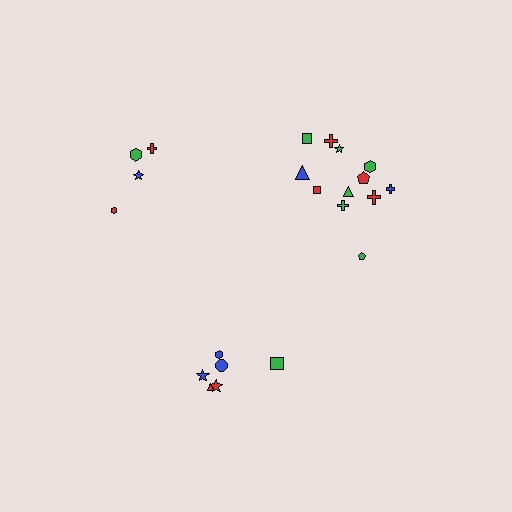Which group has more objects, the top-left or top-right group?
The top-right group.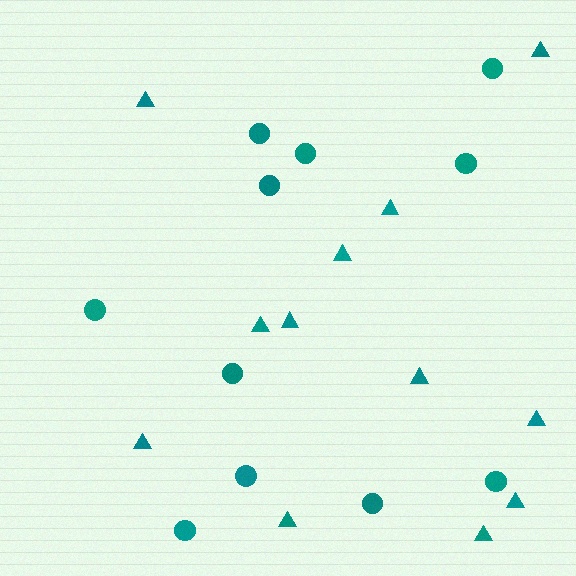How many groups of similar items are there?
There are 2 groups: one group of circles (11) and one group of triangles (12).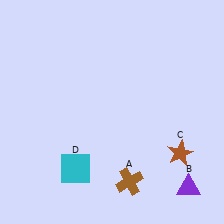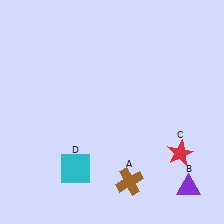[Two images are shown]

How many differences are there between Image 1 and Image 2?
There is 1 difference between the two images.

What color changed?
The star (C) changed from brown in Image 1 to red in Image 2.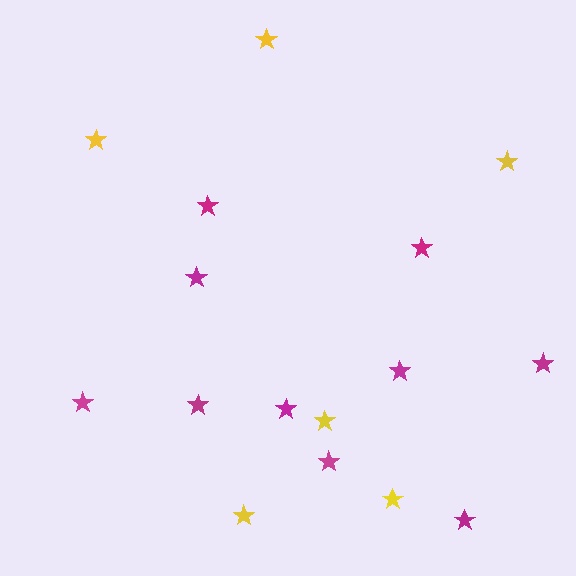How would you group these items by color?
There are 2 groups: one group of magenta stars (10) and one group of yellow stars (6).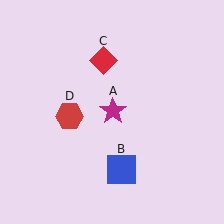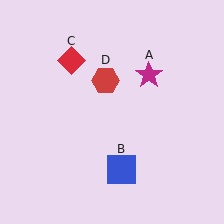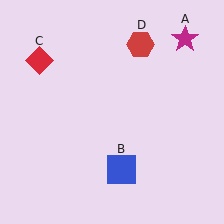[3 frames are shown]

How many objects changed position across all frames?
3 objects changed position: magenta star (object A), red diamond (object C), red hexagon (object D).